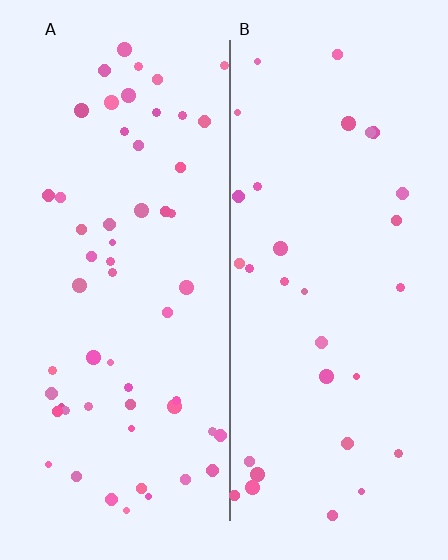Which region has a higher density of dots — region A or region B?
A (the left).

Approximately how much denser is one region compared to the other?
Approximately 1.8× — region A over region B.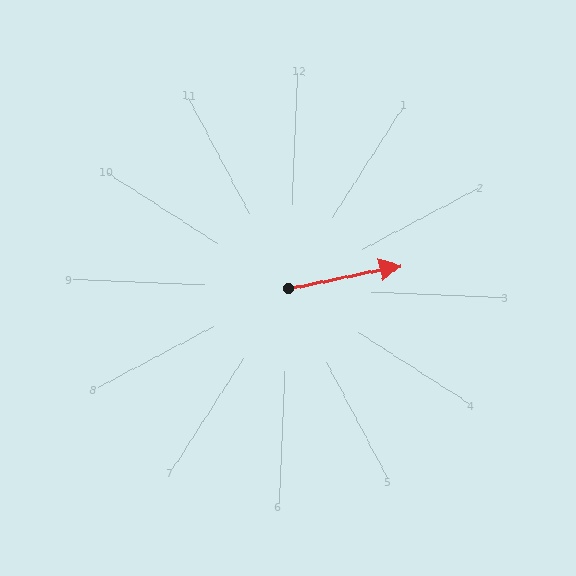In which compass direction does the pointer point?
East.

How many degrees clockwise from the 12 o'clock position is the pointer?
Approximately 76 degrees.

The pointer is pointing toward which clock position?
Roughly 3 o'clock.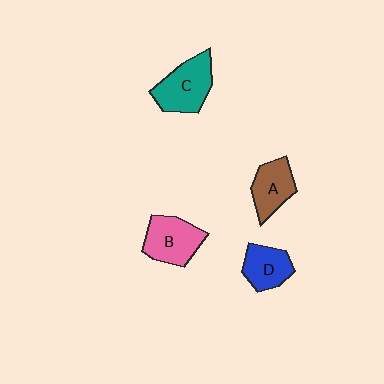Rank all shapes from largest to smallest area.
From largest to smallest: C (teal), B (pink), A (brown), D (blue).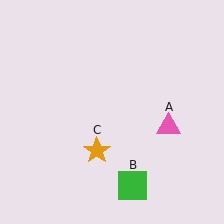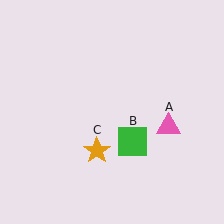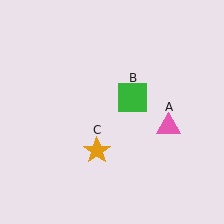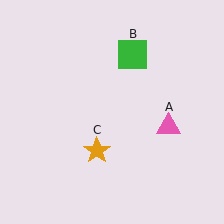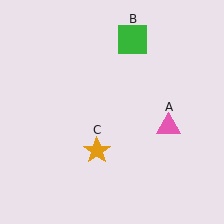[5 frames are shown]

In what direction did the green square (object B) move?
The green square (object B) moved up.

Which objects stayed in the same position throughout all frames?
Pink triangle (object A) and orange star (object C) remained stationary.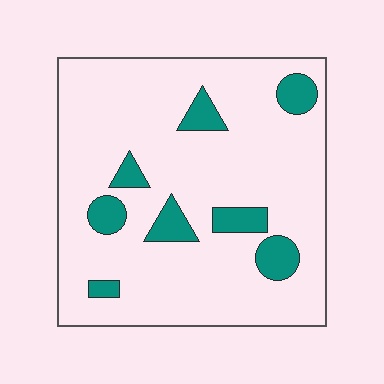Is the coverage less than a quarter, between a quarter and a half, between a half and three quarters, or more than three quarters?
Less than a quarter.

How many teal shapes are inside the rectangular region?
8.